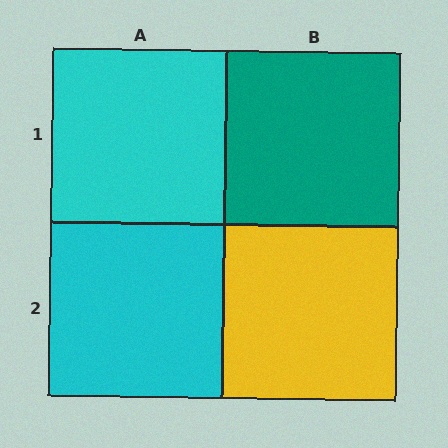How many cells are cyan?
2 cells are cyan.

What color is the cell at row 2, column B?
Yellow.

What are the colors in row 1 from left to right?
Cyan, teal.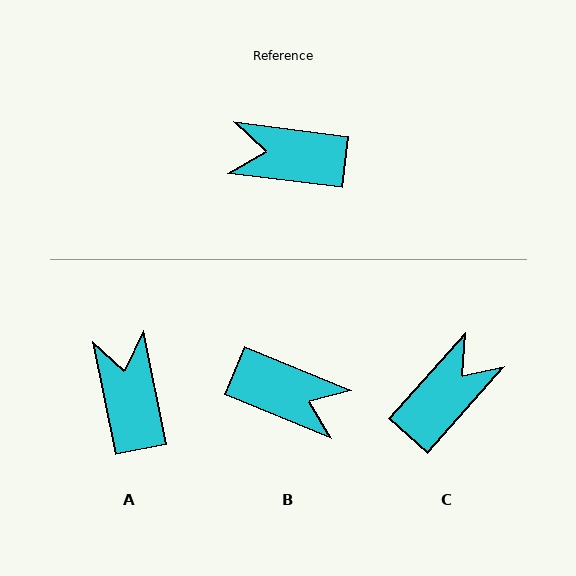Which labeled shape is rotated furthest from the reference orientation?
B, about 165 degrees away.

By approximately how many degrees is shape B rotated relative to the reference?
Approximately 165 degrees counter-clockwise.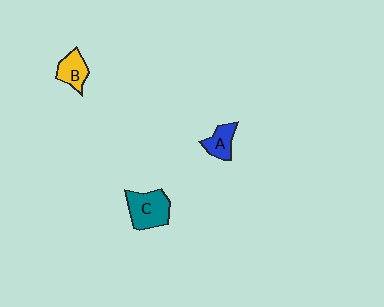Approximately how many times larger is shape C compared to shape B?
Approximately 1.6 times.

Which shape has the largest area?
Shape C (teal).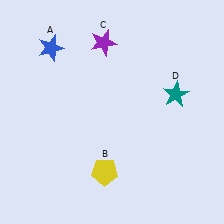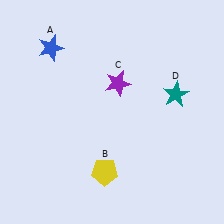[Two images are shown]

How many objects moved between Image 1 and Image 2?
1 object moved between the two images.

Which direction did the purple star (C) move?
The purple star (C) moved down.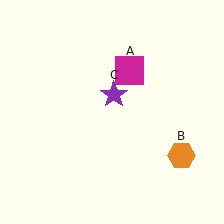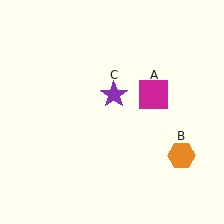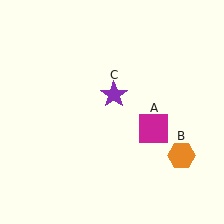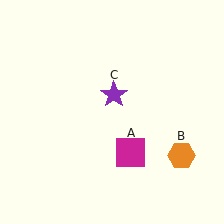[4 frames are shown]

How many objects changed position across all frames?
1 object changed position: magenta square (object A).